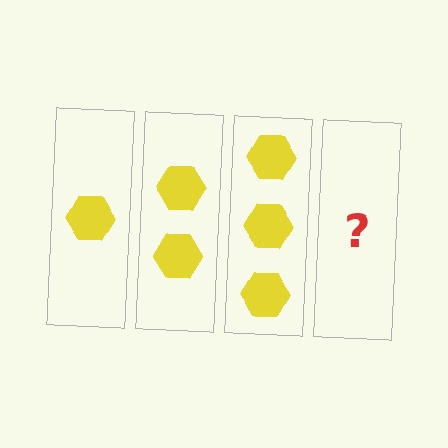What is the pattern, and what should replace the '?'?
The pattern is that each step adds one more hexagon. The '?' should be 4 hexagons.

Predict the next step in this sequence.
The next step is 4 hexagons.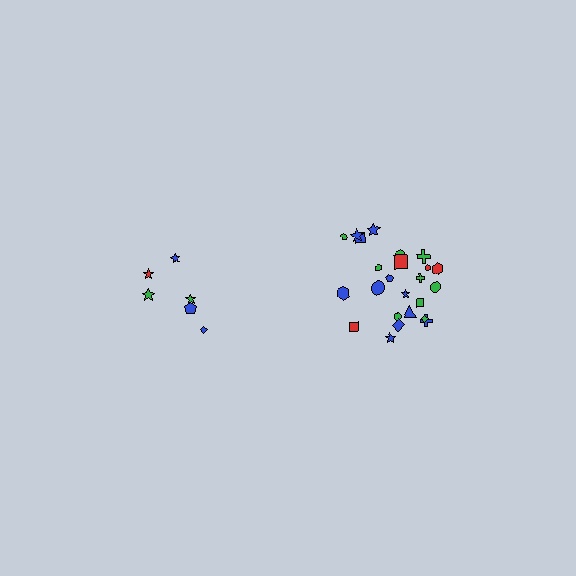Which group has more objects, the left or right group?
The right group.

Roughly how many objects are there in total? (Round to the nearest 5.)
Roughly 30 objects in total.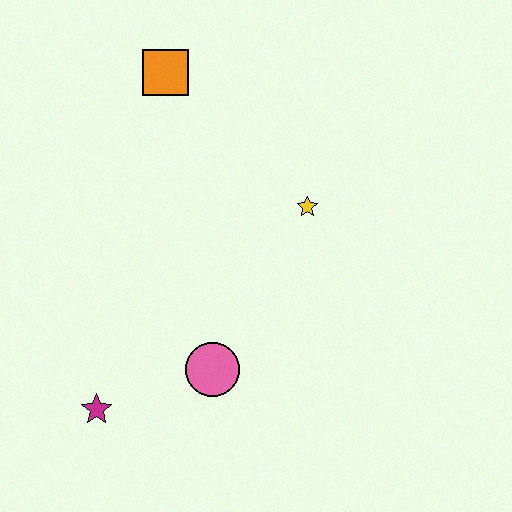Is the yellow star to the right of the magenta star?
Yes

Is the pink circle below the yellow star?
Yes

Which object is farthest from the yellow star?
The magenta star is farthest from the yellow star.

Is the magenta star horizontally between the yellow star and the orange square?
No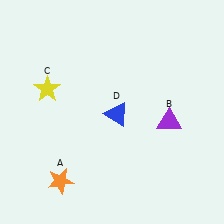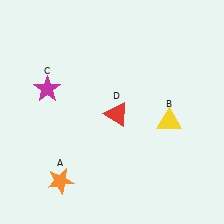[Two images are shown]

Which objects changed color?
B changed from purple to yellow. C changed from yellow to magenta. D changed from blue to red.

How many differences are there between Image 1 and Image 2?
There are 3 differences between the two images.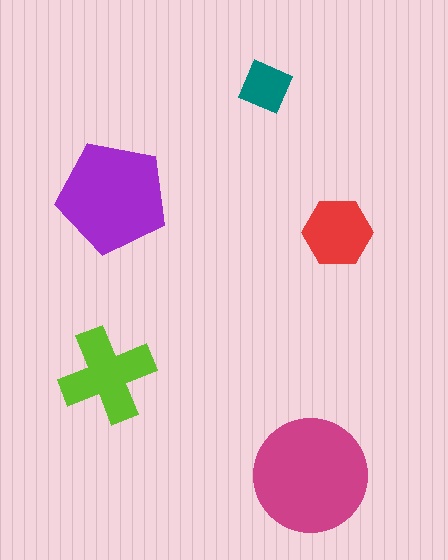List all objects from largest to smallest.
The magenta circle, the purple pentagon, the lime cross, the red hexagon, the teal square.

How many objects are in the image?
There are 5 objects in the image.